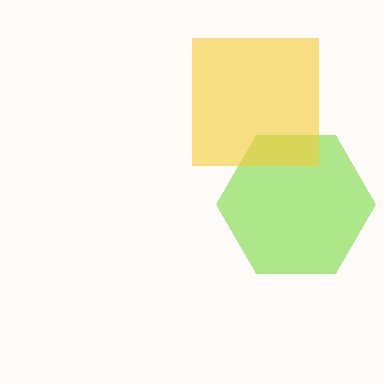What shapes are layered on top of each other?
The layered shapes are: a lime hexagon, a yellow square.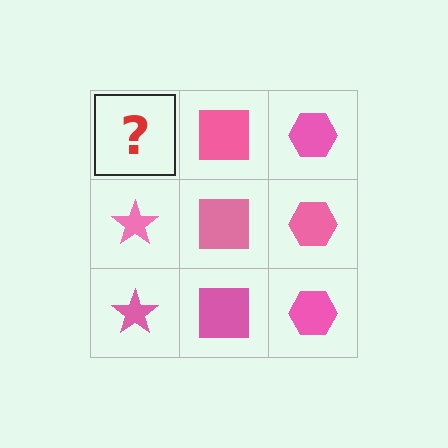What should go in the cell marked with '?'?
The missing cell should contain a pink star.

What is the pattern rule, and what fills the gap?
The rule is that each column has a consistent shape. The gap should be filled with a pink star.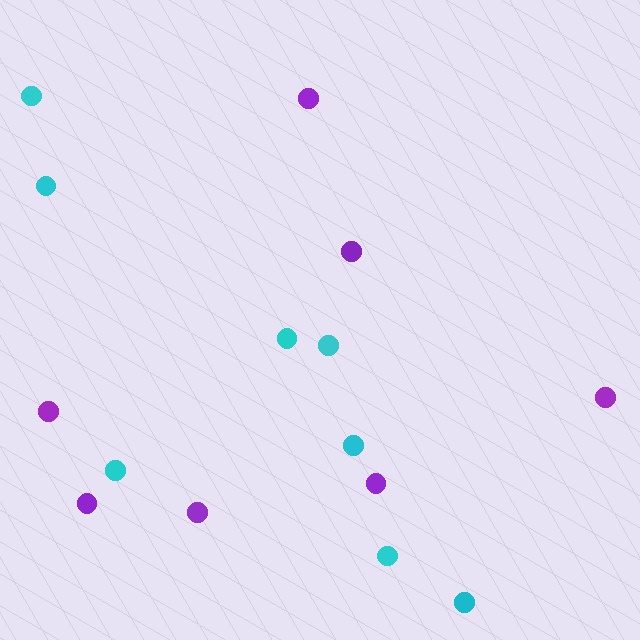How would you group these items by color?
There are 2 groups: one group of cyan circles (8) and one group of purple circles (7).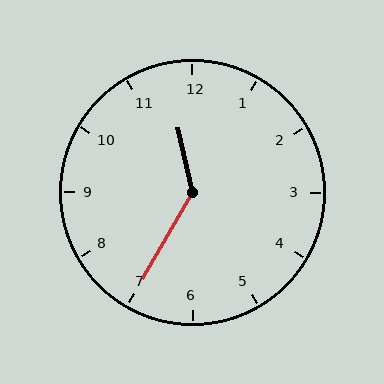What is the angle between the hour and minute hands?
Approximately 138 degrees.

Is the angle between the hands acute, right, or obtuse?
It is obtuse.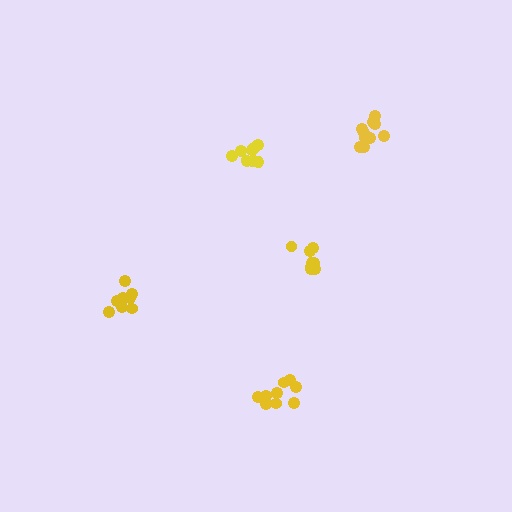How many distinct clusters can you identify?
There are 5 distinct clusters.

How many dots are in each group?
Group 1: 8 dots, Group 2: 10 dots, Group 3: 10 dots, Group 4: 9 dots, Group 5: 8 dots (45 total).